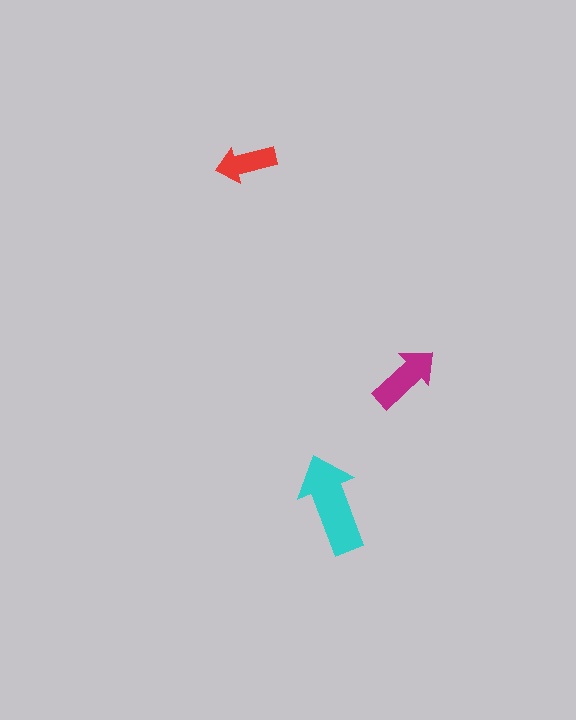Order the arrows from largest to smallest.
the cyan one, the magenta one, the red one.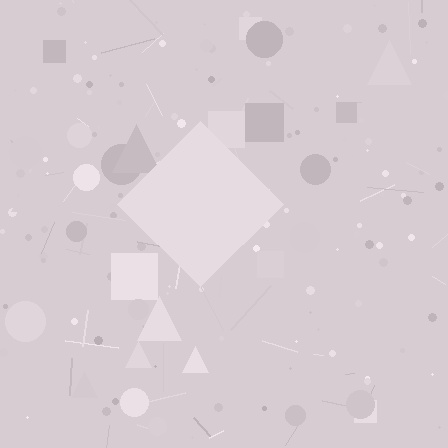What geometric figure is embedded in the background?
A diamond is embedded in the background.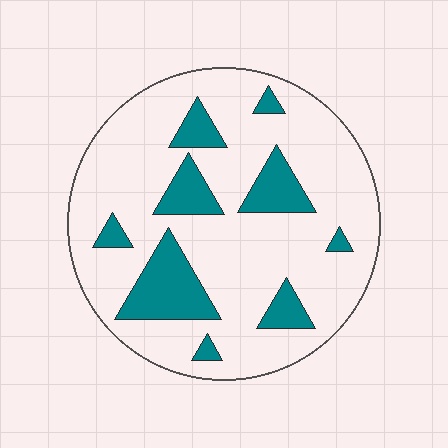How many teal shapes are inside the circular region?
9.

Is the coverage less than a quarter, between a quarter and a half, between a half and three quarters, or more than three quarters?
Less than a quarter.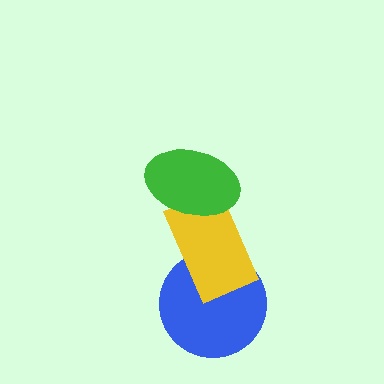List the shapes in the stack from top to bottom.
From top to bottom: the green ellipse, the yellow rectangle, the blue circle.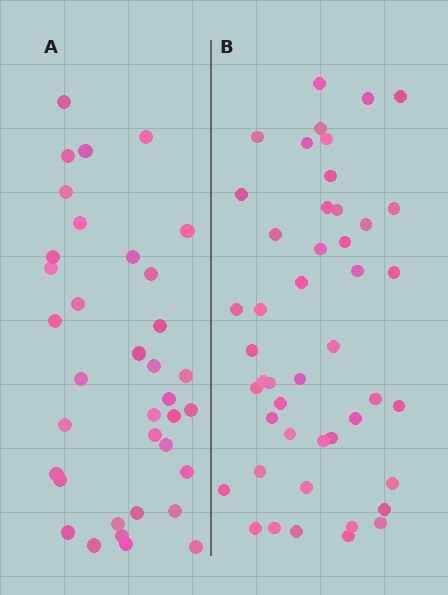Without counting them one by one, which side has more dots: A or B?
Region B (the right region) has more dots.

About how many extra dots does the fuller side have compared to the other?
Region B has roughly 10 or so more dots than region A.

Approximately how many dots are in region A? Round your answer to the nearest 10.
About 40 dots. (The exact count is 36, which rounds to 40.)